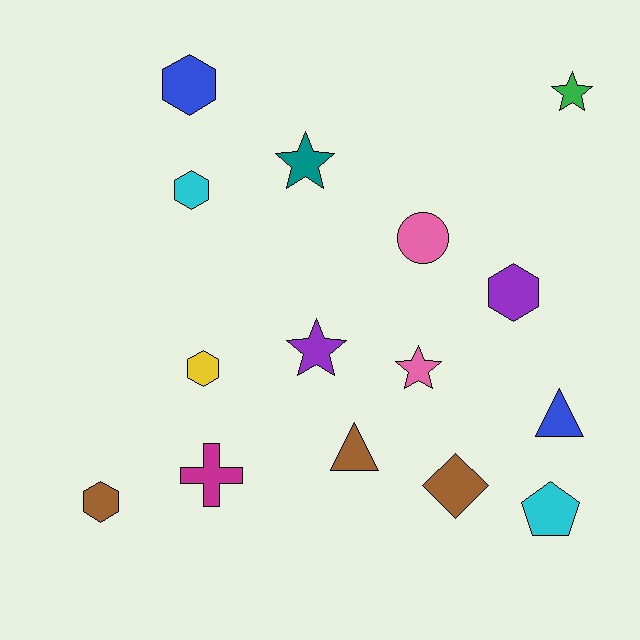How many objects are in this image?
There are 15 objects.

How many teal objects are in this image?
There is 1 teal object.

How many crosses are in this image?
There is 1 cross.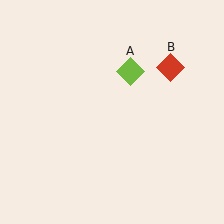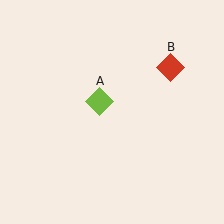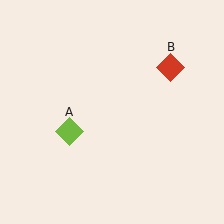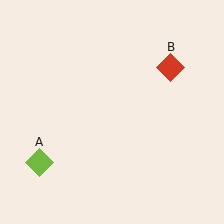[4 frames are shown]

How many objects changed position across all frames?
1 object changed position: lime diamond (object A).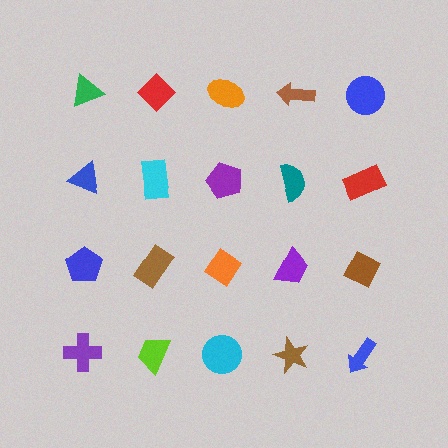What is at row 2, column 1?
A blue triangle.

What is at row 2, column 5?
A red rectangle.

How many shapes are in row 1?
5 shapes.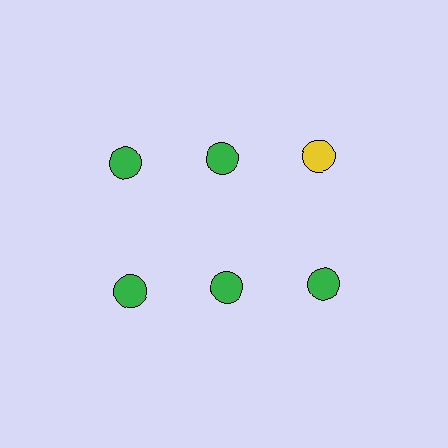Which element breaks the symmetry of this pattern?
The yellow circle in the top row, center column breaks the symmetry. All other shapes are green circles.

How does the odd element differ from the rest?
It has a different color: yellow instead of green.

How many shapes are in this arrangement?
There are 6 shapes arranged in a grid pattern.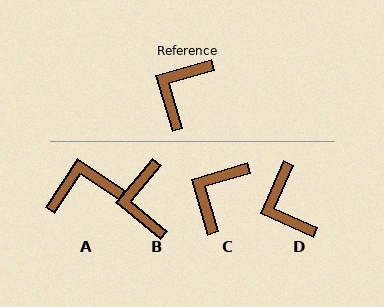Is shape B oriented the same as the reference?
No, it is off by about 34 degrees.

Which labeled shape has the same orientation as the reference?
C.